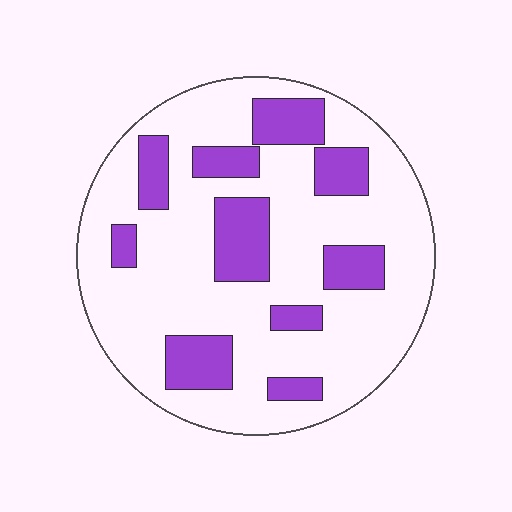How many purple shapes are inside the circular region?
10.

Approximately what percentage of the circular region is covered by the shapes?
Approximately 25%.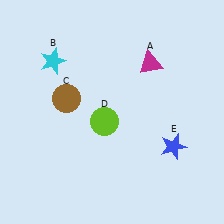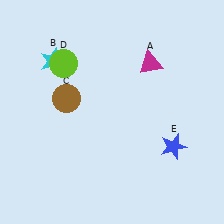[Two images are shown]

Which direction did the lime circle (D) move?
The lime circle (D) moved up.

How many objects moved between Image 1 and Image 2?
1 object moved between the two images.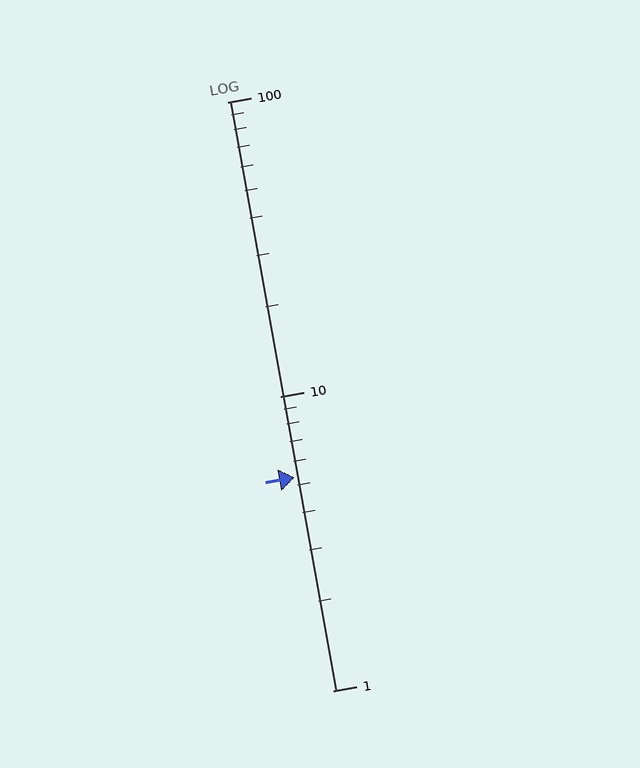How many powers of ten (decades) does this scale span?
The scale spans 2 decades, from 1 to 100.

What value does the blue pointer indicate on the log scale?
The pointer indicates approximately 5.3.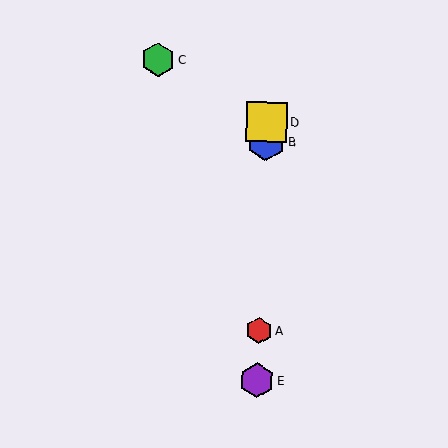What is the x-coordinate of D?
Object D is at x≈267.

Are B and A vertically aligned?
Yes, both are at x≈266.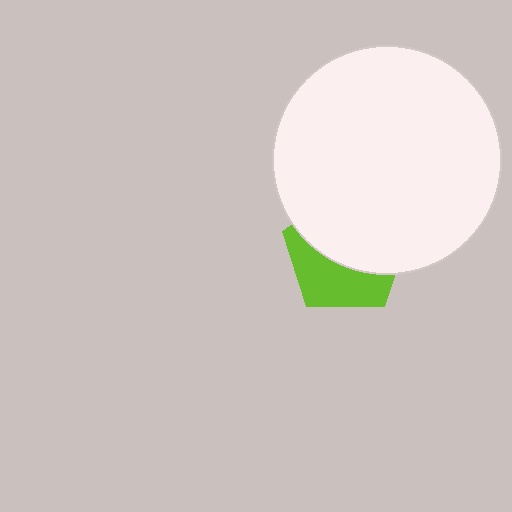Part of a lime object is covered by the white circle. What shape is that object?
It is a pentagon.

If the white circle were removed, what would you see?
You would see the complete lime pentagon.